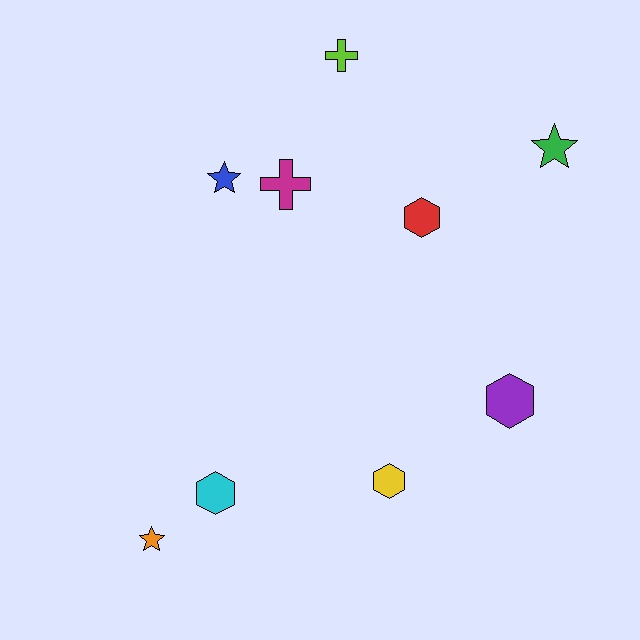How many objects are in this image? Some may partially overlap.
There are 9 objects.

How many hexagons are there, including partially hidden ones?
There are 4 hexagons.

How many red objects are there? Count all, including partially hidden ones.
There is 1 red object.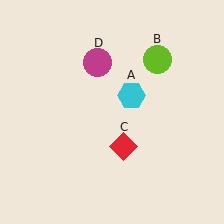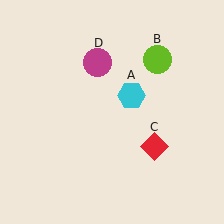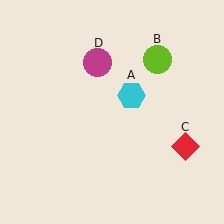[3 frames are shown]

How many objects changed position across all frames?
1 object changed position: red diamond (object C).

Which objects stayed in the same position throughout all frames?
Cyan hexagon (object A) and lime circle (object B) and magenta circle (object D) remained stationary.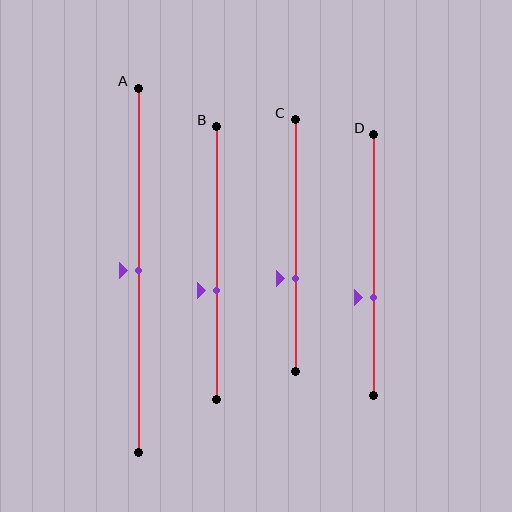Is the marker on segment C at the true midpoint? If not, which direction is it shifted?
No, the marker on segment C is shifted downward by about 13% of the segment length.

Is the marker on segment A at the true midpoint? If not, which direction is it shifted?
Yes, the marker on segment A is at the true midpoint.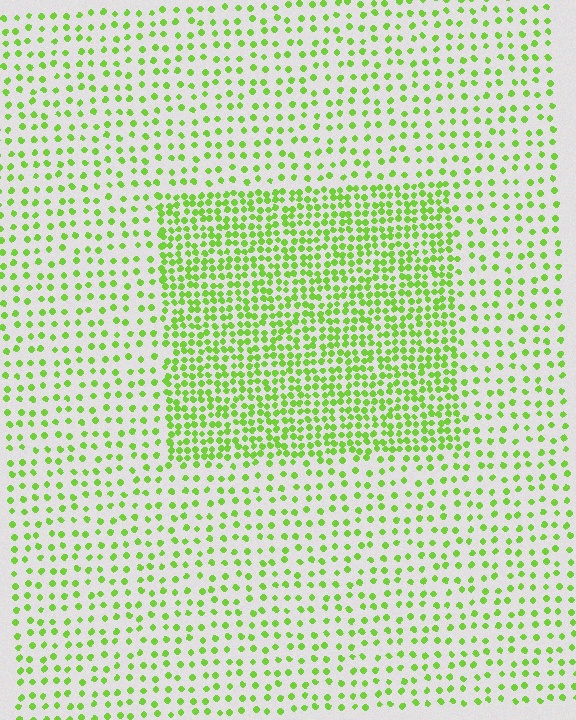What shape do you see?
I see a rectangle.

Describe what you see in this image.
The image contains small lime elements arranged at two different densities. A rectangle-shaped region is visible where the elements are more densely packed than the surrounding area.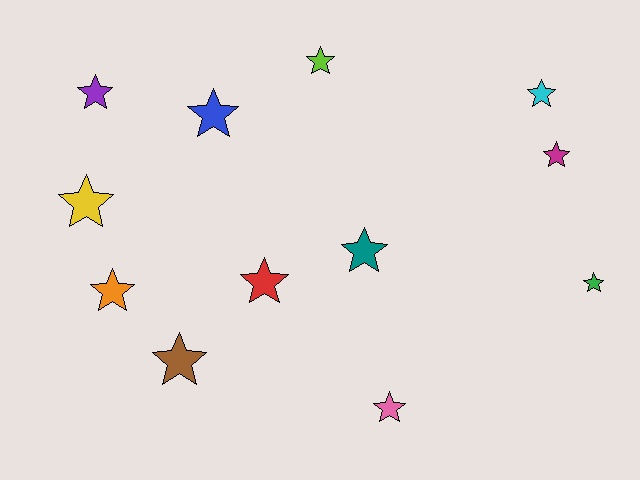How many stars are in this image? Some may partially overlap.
There are 12 stars.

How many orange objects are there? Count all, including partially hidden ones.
There is 1 orange object.